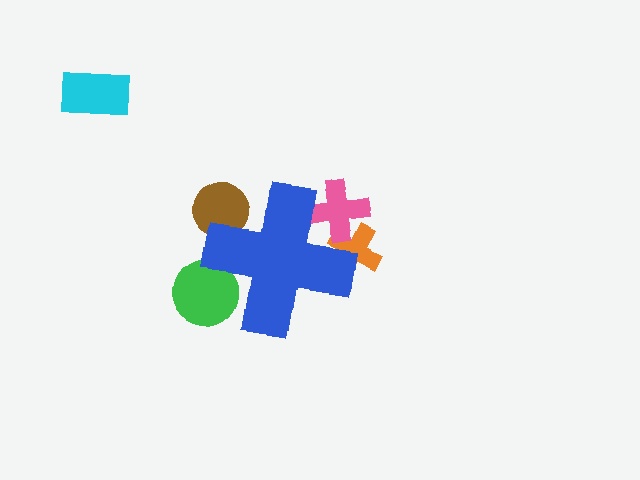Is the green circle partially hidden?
Yes, the green circle is partially hidden behind the blue cross.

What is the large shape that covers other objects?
A blue cross.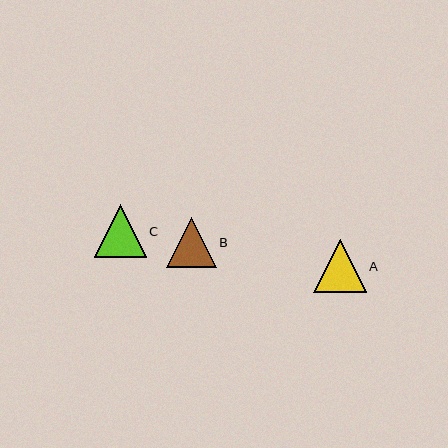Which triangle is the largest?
Triangle A is the largest with a size of approximately 52 pixels.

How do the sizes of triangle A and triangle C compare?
Triangle A and triangle C are approximately the same size.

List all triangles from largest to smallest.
From largest to smallest: A, C, B.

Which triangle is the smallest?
Triangle B is the smallest with a size of approximately 50 pixels.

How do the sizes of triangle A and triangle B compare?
Triangle A and triangle B are approximately the same size.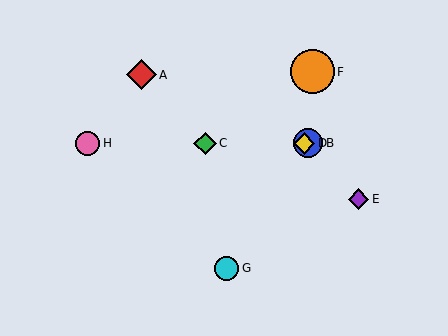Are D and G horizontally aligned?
No, D is at y≈143 and G is at y≈268.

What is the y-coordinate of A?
Object A is at y≈75.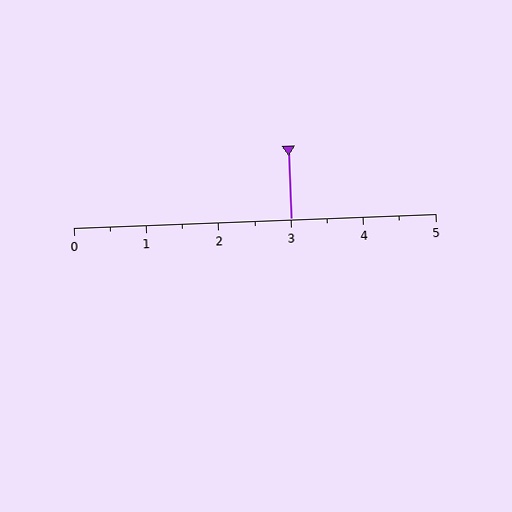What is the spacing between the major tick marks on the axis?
The major ticks are spaced 1 apart.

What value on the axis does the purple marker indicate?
The marker indicates approximately 3.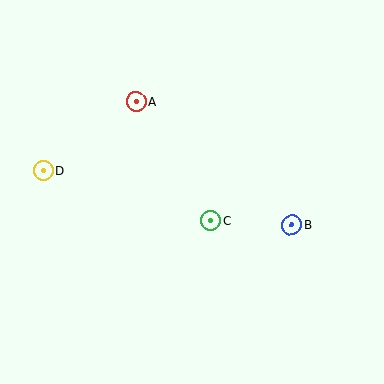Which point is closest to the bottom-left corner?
Point D is closest to the bottom-left corner.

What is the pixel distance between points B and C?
The distance between B and C is 81 pixels.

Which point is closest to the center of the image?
Point C at (211, 221) is closest to the center.